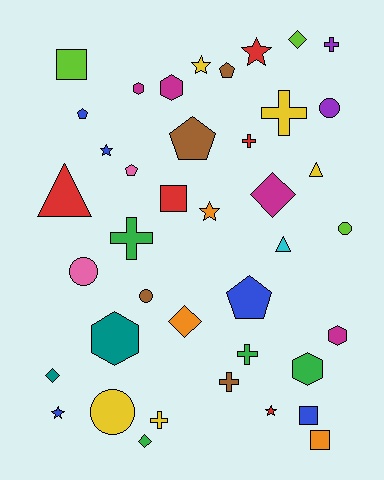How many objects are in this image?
There are 40 objects.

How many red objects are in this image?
There are 5 red objects.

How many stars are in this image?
There are 6 stars.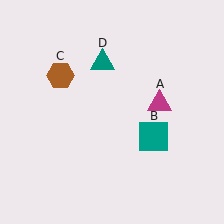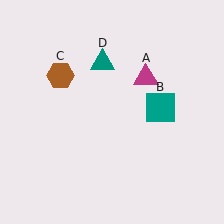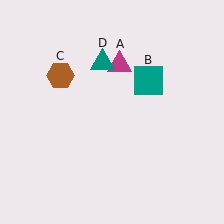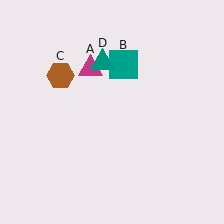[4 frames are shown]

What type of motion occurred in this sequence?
The magenta triangle (object A), teal square (object B) rotated counterclockwise around the center of the scene.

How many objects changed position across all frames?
2 objects changed position: magenta triangle (object A), teal square (object B).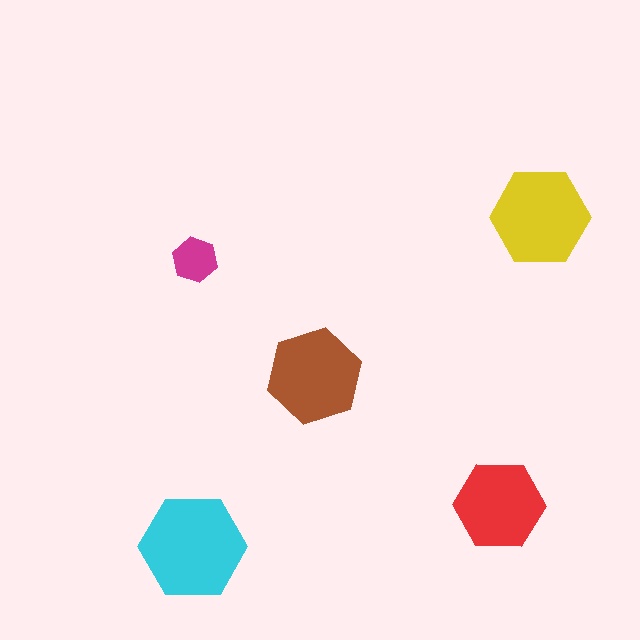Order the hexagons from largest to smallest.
the cyan one, the yellow one, the brown one, the red one, the magenta one.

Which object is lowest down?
The cyan hexagon is bottommost.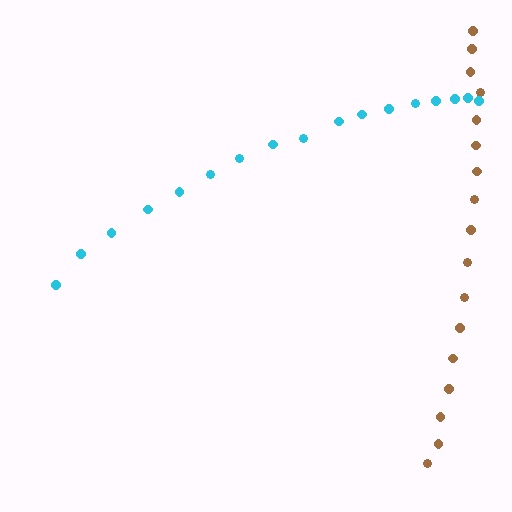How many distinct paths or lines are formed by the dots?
There are 2 distinct paths.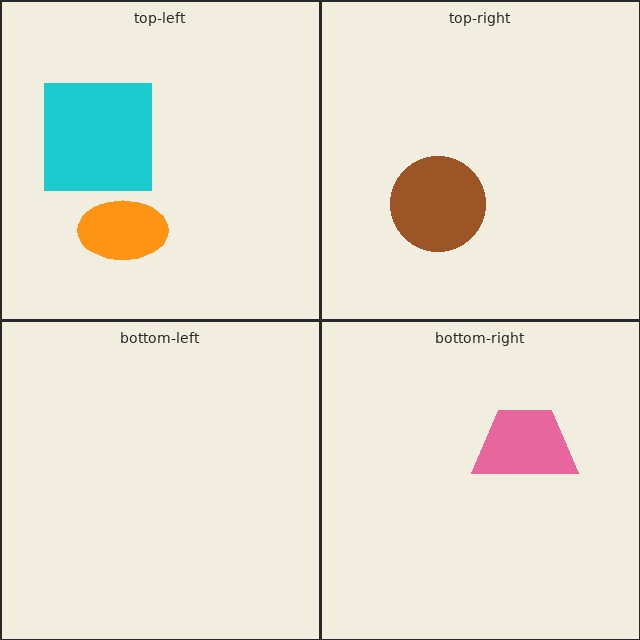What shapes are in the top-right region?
The brown circle.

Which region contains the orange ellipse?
The top-left region.